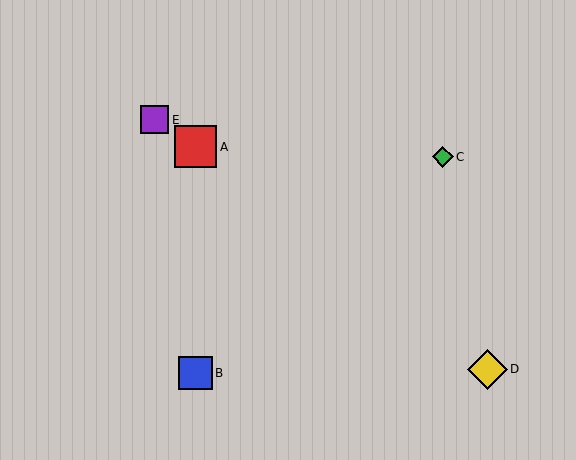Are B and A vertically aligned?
Yes, both are at x≈196.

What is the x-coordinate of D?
Object D is at x≈488.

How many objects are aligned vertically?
2 objects (A, B) are aligned vertically.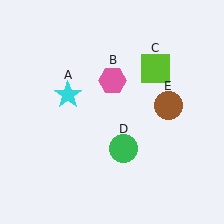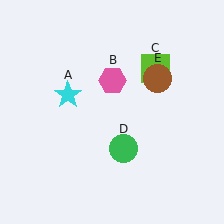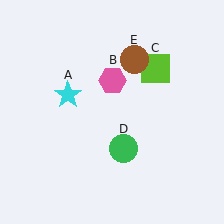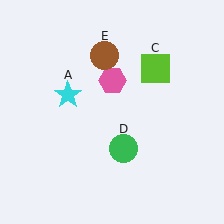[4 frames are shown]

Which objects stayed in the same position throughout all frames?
Cyan star (object A) and pink hexagon (object B) and lime square (object C) and green circle (object D) remained stationary.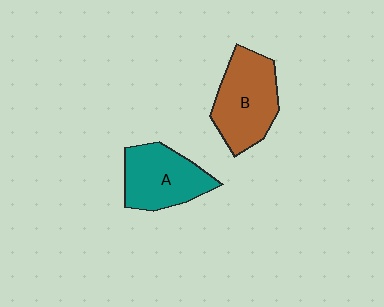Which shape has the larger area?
Shape B (brown).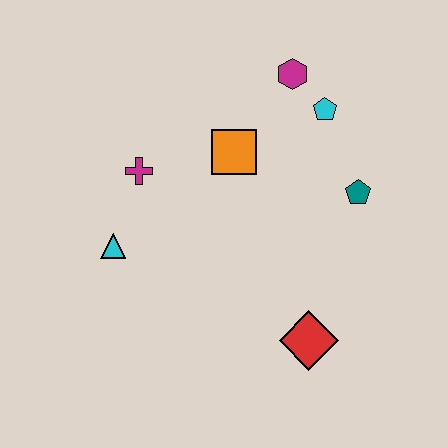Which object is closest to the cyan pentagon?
The magenta hexagon is closest to the cyan pentagon.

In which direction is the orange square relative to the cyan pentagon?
The orange square is to the left of the cyan pentagon.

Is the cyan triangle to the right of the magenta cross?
No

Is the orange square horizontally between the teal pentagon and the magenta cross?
Yes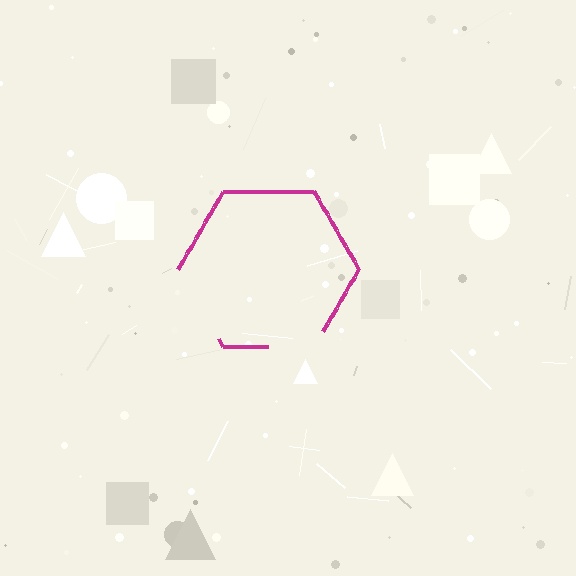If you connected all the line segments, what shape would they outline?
They would outline a hexagon.